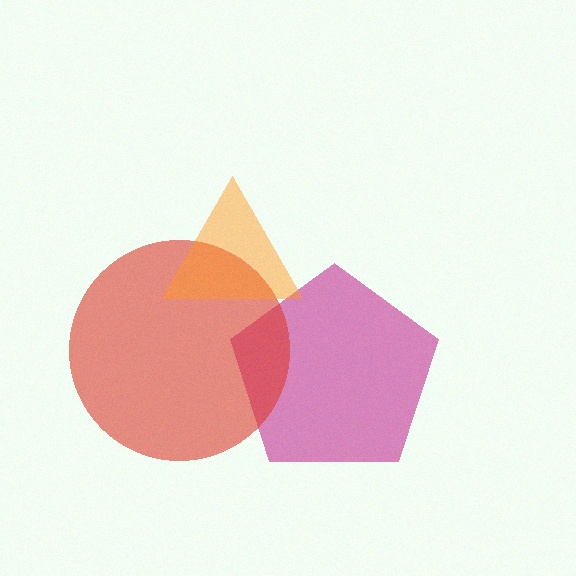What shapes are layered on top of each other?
The layered shapes are: a magenta pentagon, a red circle, an orange triangle.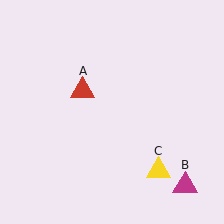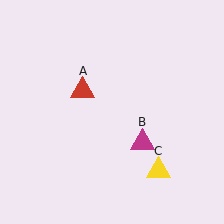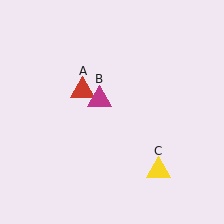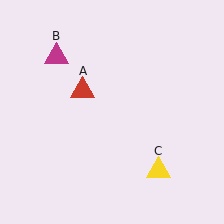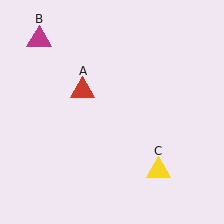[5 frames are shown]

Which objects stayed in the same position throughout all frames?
Red triangle (object A) and yellow triangle (object C) remained stationary.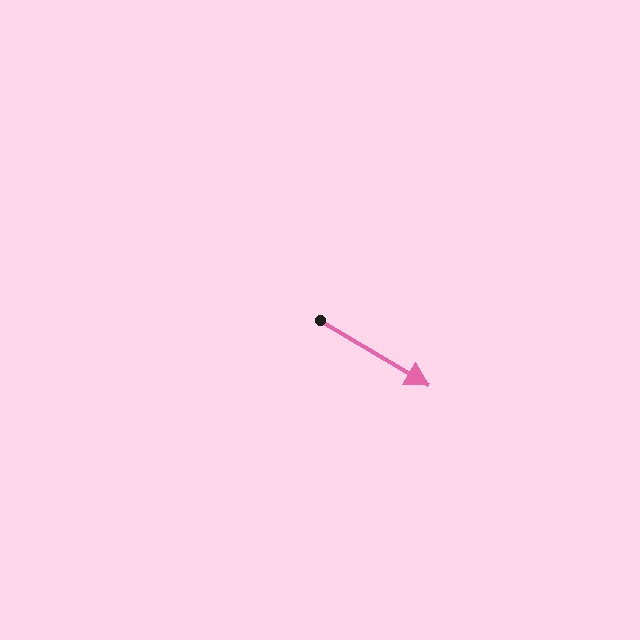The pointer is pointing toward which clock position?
Roughly 4 o'clock.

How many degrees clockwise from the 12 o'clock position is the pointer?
Approximately 121 degrees.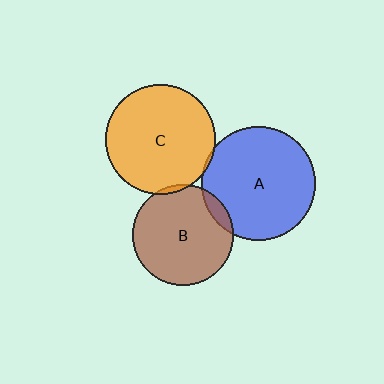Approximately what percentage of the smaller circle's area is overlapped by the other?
Approximately 5%.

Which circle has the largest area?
Circle A (blue).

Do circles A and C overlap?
Yes.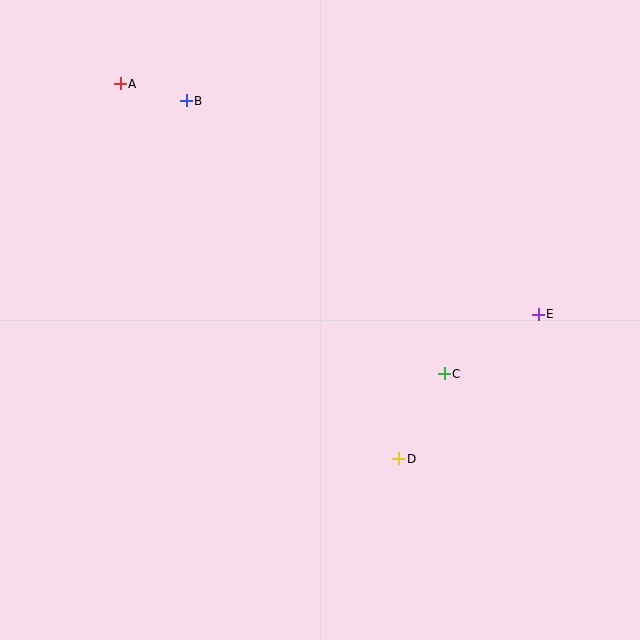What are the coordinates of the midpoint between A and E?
The midpoint between A and E is at (329, 199).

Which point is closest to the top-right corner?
Point E is closest to the top-right corner.